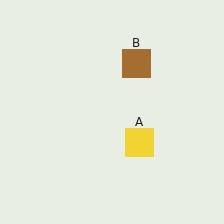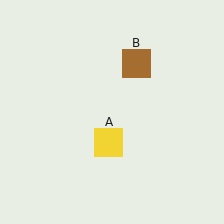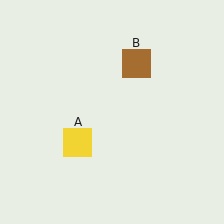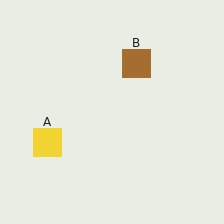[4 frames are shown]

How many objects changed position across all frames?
1 object changed position: yellow square (object A).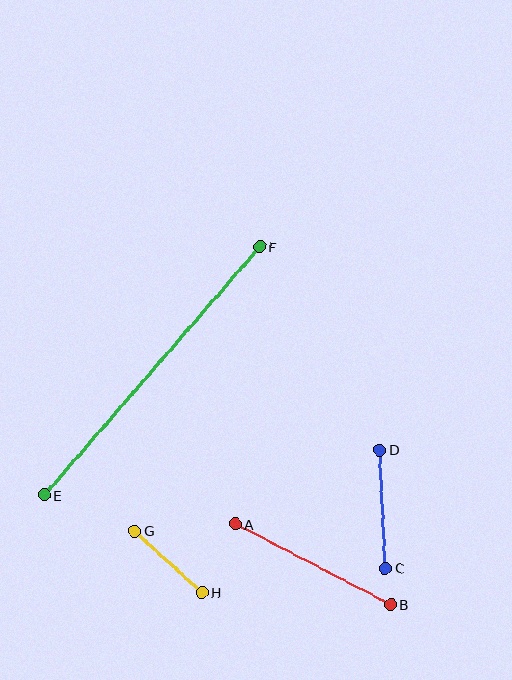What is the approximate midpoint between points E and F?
The midpoint is at approximately (152, 371) pixels.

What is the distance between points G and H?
The distance is approximately 91 pixels.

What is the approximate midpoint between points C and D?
The midpoint is at approximately (382, 509) pixels.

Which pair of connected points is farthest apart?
Points E and F are farthest apart.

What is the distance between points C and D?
The distance is approximately 119 pixels.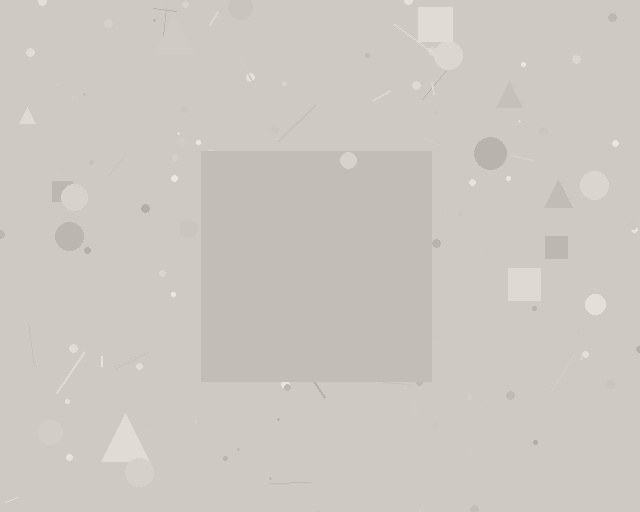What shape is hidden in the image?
A square is hidden in the image.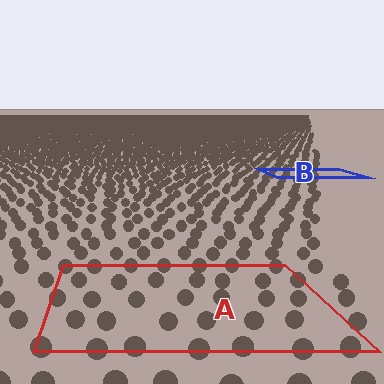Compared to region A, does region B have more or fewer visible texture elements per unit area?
Region B has more texture elements per unit area — they are packed more densely because it is farther away.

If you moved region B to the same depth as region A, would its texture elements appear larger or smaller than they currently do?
They would appear larger. At a closer depth, the same texture elements are projected at a bigger on-screen size.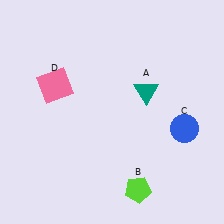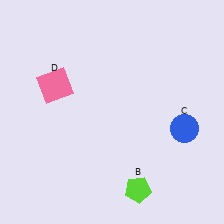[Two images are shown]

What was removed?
The teal triangle (A) was removed in Image 2.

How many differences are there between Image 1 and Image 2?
There is 1 difference between the two images.